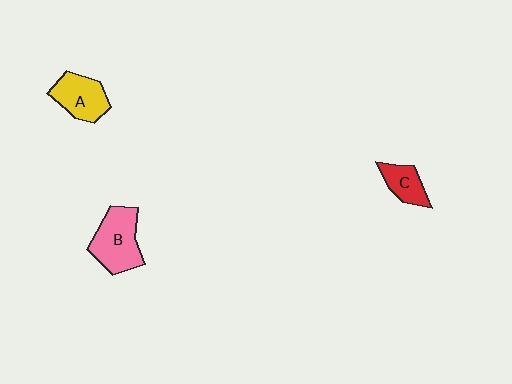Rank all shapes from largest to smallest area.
From largest to smallest: B (pink), A (yellow), C (red).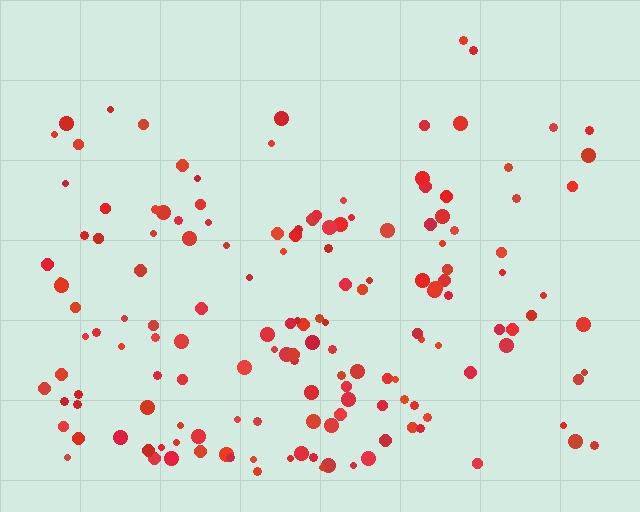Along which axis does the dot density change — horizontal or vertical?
Vertical.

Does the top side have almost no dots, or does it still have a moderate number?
Still a moderate number, just noticeably fewer than the bottom.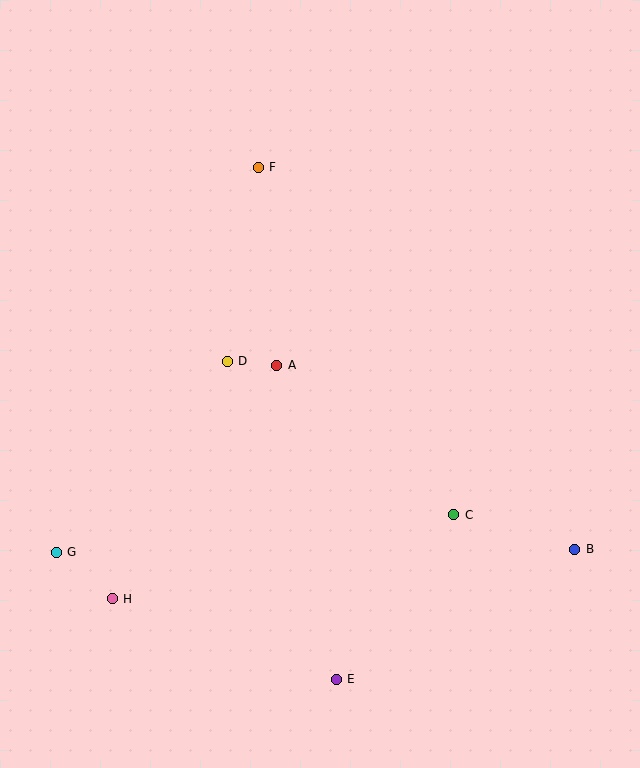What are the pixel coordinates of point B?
Point B is at (575, 549).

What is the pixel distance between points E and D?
The distance between E and D is 336 pixels.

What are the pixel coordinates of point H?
Point H is at (112, 599).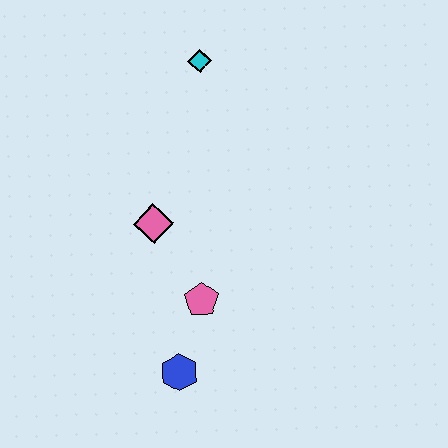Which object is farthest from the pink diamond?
The cyan diamond is farthest from the pink diamond.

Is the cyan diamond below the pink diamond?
No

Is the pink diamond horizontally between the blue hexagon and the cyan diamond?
No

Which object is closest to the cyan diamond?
The pink diamond is closest to the cyan diamond.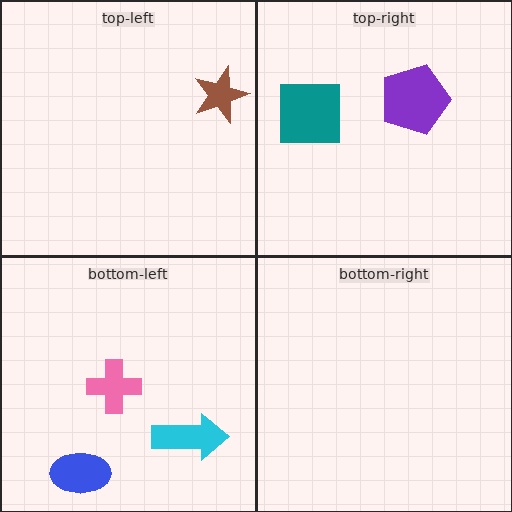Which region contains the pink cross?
The bottom-left region.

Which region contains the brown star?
The top-left region.